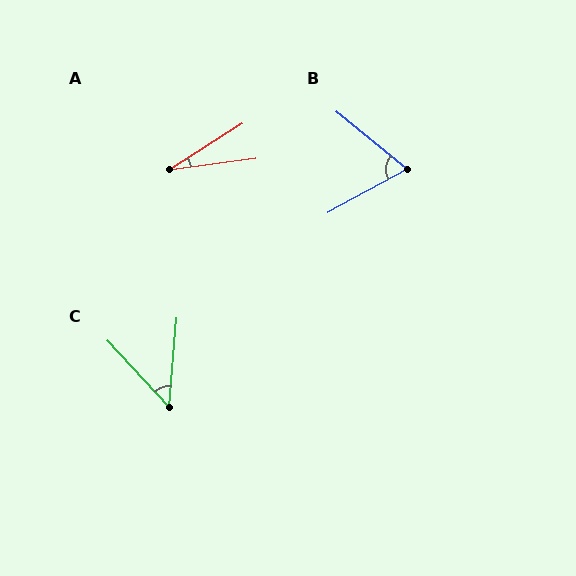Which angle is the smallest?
A, at approximately 25 degrees.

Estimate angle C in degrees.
Approximately 48 degrees.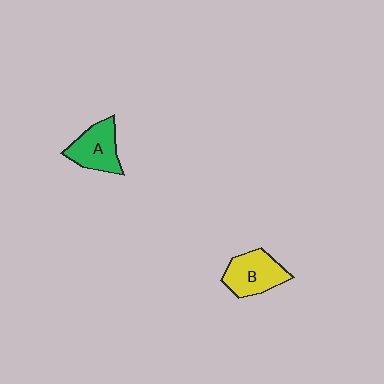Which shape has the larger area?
Shape B (yellow).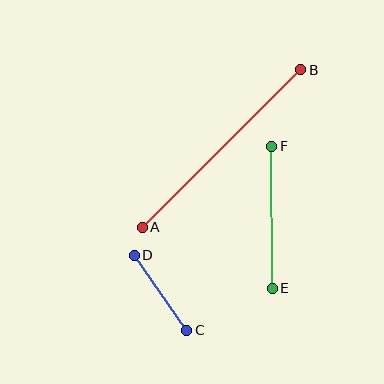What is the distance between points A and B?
The distance is approximately 223 pixels.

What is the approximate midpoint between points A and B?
The midpoint is at approximately (221, 148) pixels.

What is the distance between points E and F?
The distance is approximately 142 pixels.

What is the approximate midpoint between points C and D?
The midpoint is at approximately (161, 293) pixels.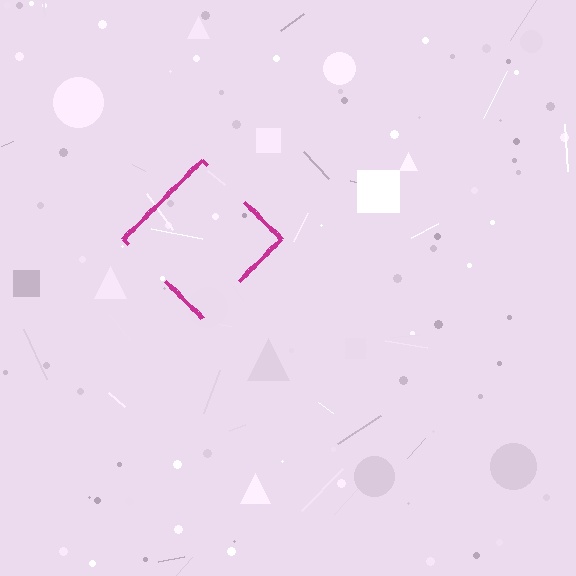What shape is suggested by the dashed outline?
The dashed outline suggests a diamond.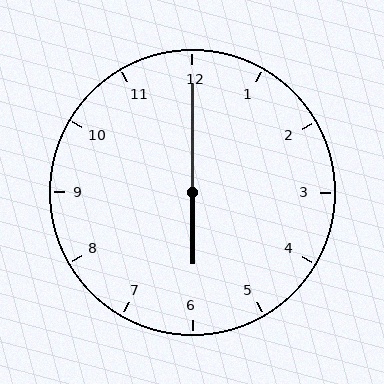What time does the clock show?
6:00.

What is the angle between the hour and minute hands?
Approximately 180 degrees.